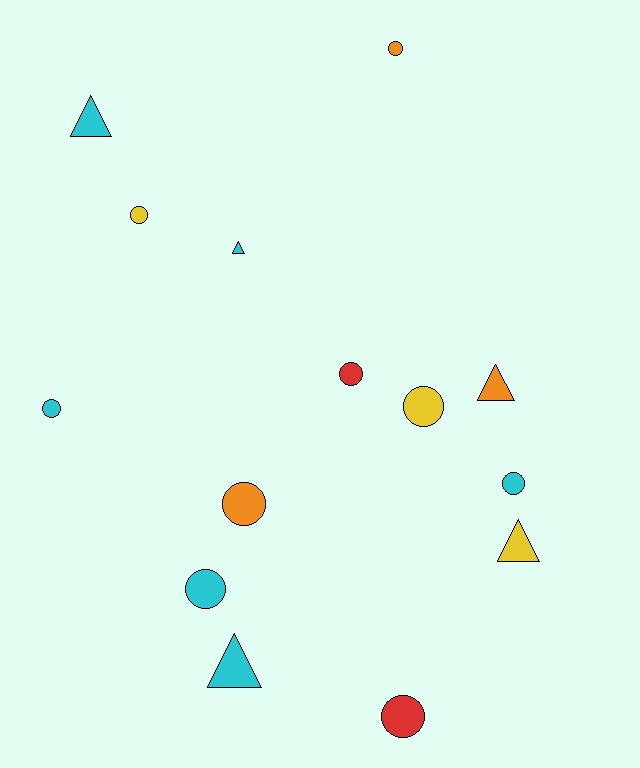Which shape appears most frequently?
Circle, with 9 objects.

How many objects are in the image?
There are 14 objects.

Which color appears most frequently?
Cyan, with 6 objects.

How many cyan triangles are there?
There are 3 cyan triangles.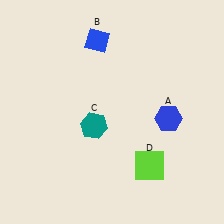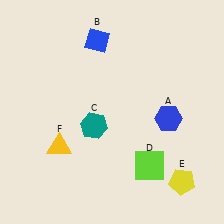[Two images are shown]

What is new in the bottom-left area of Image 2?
A yellow triangle (F) was added in the bottom-left area of Image 2.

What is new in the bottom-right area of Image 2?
A yellow pentagon (E) was added in the bottom-right area of Image 2.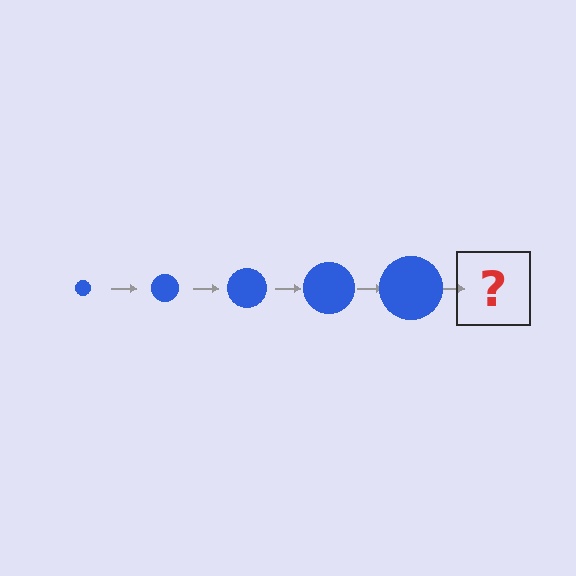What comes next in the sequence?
The next element should be a blue circle, larger than the previous one.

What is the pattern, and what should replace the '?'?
The pattern is that the circle gets progressively larger each step. The '?' should be a blue circle, larger than the previous one.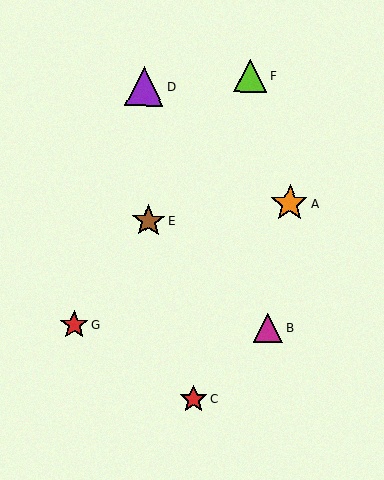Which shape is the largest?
The purple triangle (labeled D) is the largest.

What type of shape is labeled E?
Shape E is a brown star.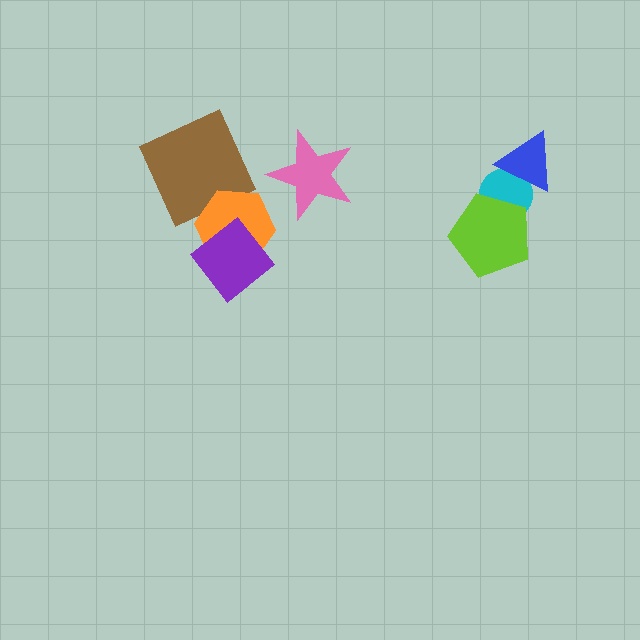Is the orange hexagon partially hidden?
Yes, it is partially covered by another shape.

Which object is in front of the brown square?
The orange hexagon is in front of the brown square.